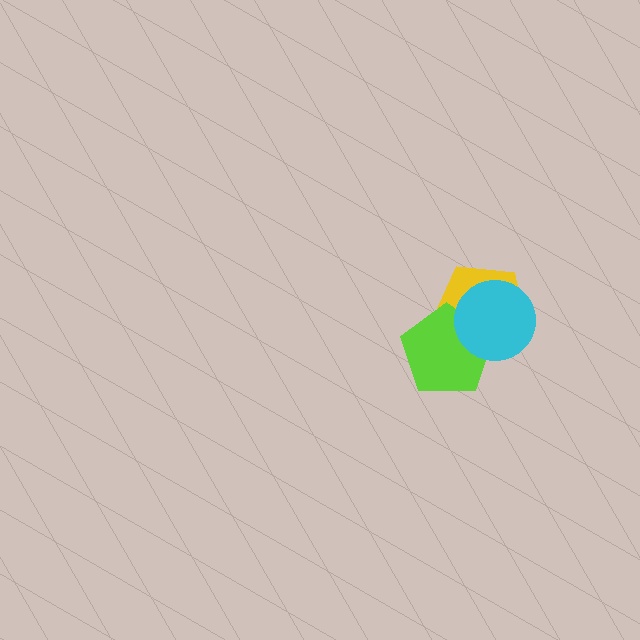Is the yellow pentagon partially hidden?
Yes, it is partially covered by another shape.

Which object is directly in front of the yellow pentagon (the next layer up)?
The lime pentagon is directly in front of the yellow pentagon.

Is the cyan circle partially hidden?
No, no other shape covers it.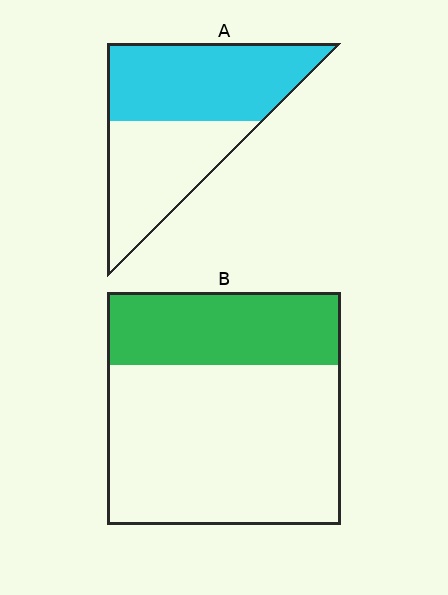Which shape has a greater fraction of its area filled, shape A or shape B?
Shape A.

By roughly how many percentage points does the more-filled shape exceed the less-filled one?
By roughly 25 percentage points (A over B).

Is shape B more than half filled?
No.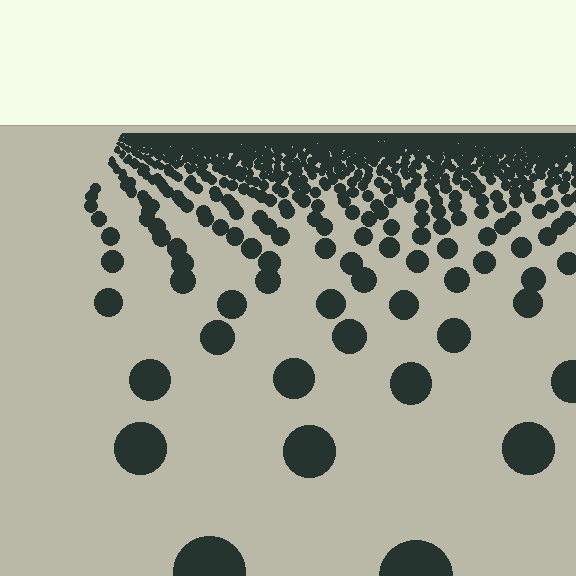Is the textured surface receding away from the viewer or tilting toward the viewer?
The surface is receding away from the viewer. Texture elements get smaller and denser toward the top.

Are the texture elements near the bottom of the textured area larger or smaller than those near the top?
Larger. Near the bottom, elements are closer to the viewer and appear at a bigger on-screen size.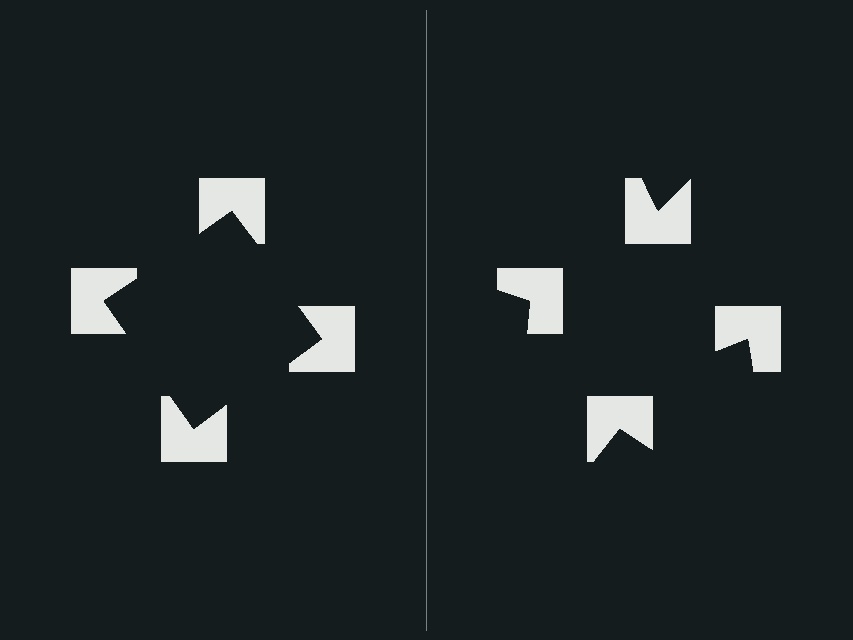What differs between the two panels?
The notched squares are positioned identically on both sides; only the wedge orientations differ. On the left they align to a square; on the right they are misaligned.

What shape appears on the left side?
An illusory square.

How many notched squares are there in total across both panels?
8 — 4 on each side.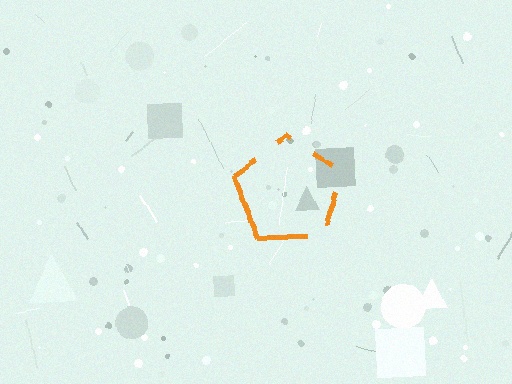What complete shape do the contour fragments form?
The contour fragments form a pentagon.